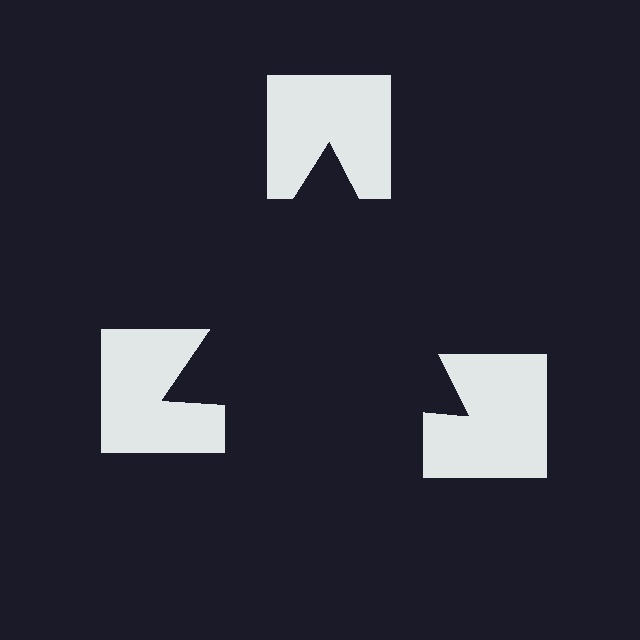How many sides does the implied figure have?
3 sides.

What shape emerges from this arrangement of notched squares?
An illusory triangle — its edges are inferred from the aligned wedge cuts in the notched squares, not physically drawn.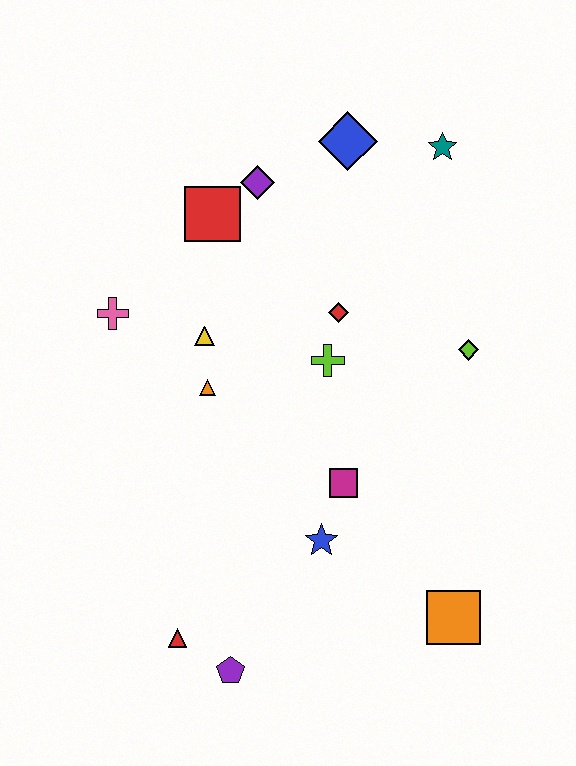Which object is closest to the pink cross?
The yellow triangle is closest to the pink cross.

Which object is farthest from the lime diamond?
The red triangle is farthest from the lime diamond.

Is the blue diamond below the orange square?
No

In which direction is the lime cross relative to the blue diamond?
The lime cross is below the blue diamond.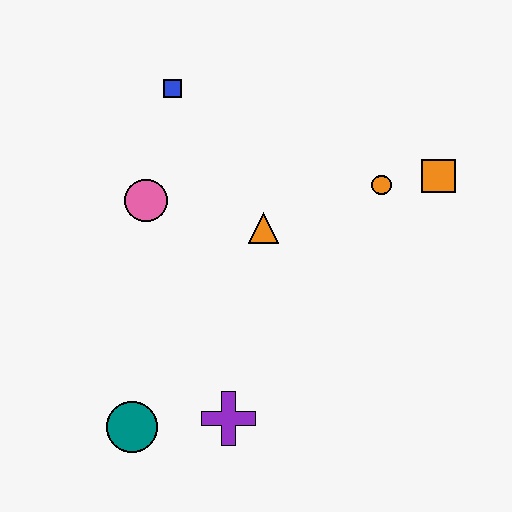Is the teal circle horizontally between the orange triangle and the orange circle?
No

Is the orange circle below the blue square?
Yes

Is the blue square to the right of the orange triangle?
No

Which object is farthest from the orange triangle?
The teal circle is farthest from the orange triangle.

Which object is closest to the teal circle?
The purple cross is closest to the teal circle.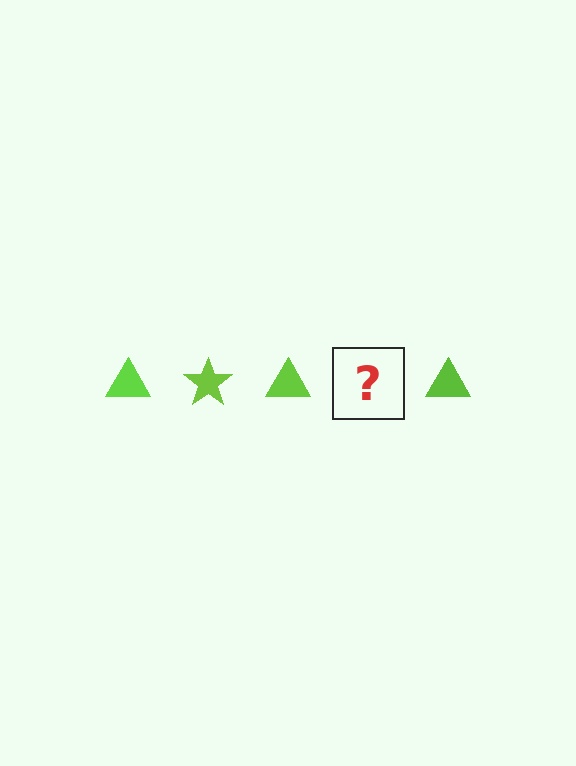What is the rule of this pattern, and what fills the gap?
The rule is that the pattern cycles through triangle, star shapes in lime. The gap should be filled with a lime star.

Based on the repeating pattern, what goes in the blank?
The blank should be a lime star.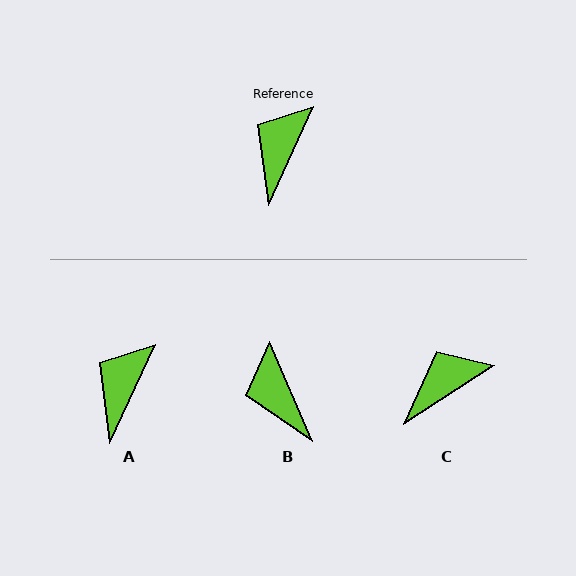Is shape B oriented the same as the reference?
No, it is off by about 48 degrees.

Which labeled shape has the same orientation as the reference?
A.